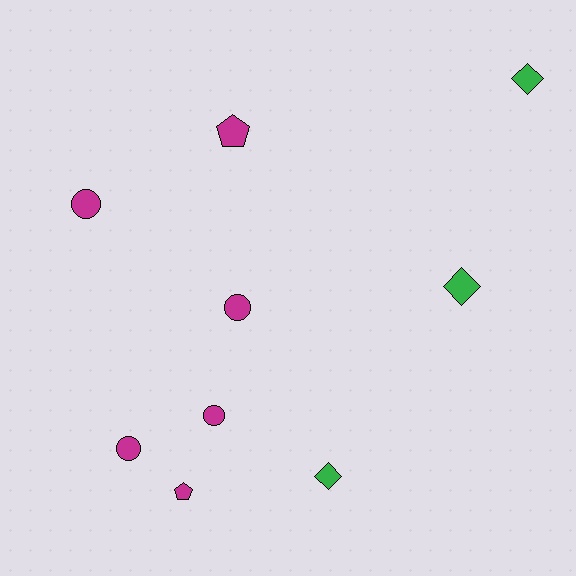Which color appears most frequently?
Magenta, with 6 objects.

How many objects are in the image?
There are 9 objects.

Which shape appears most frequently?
Circle, with 4 objects.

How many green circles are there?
There are no green circles.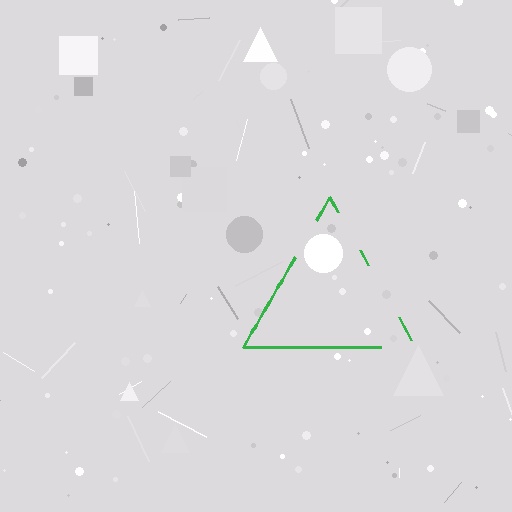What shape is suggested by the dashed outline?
The dashed outline suggests a triangle.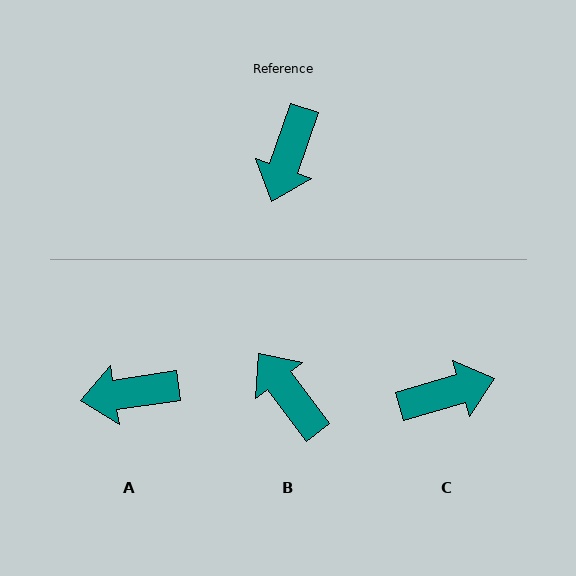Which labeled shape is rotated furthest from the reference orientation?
C, about 126 degrees away.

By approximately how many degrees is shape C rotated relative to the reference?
Approximately 126 degrees counter-clockwise.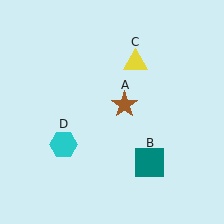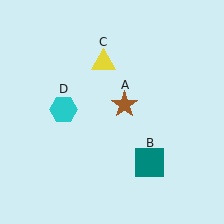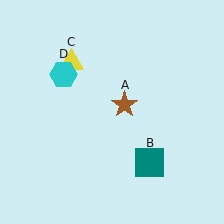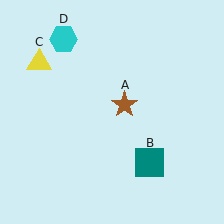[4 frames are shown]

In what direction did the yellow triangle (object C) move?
The yellow triangle (object C) moved left.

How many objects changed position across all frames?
2 objects changed position: yellow triangle (object C), cyan hexagon (object D).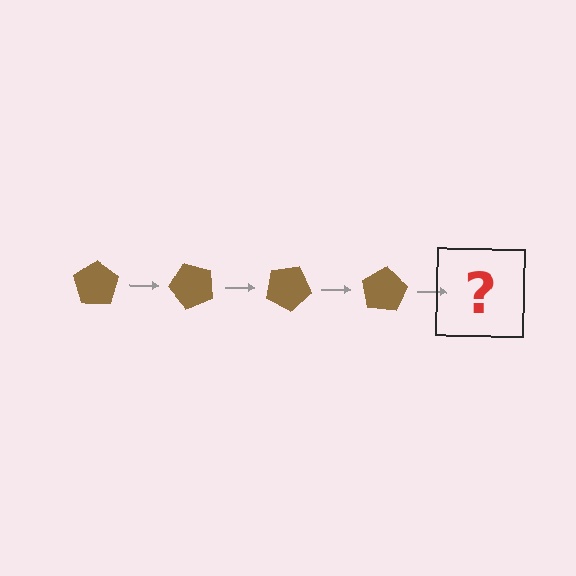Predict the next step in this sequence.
The next step is a brown pentagon rotated 200 degrees.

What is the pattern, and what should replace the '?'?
The pattern is that the pentagon rotates 50 degrees each step. The '?' should be a brown pentagon rotated 200 degrees.